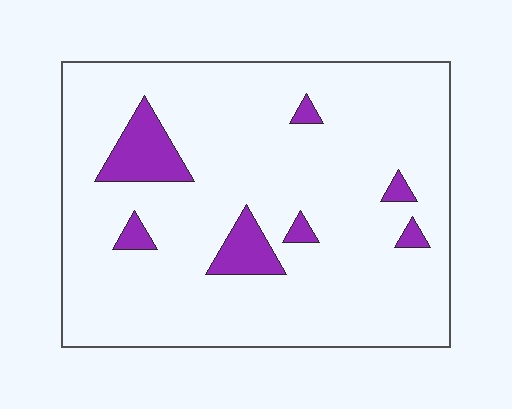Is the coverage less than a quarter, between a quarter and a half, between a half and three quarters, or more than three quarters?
Less than a quarter.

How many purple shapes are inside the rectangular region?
7.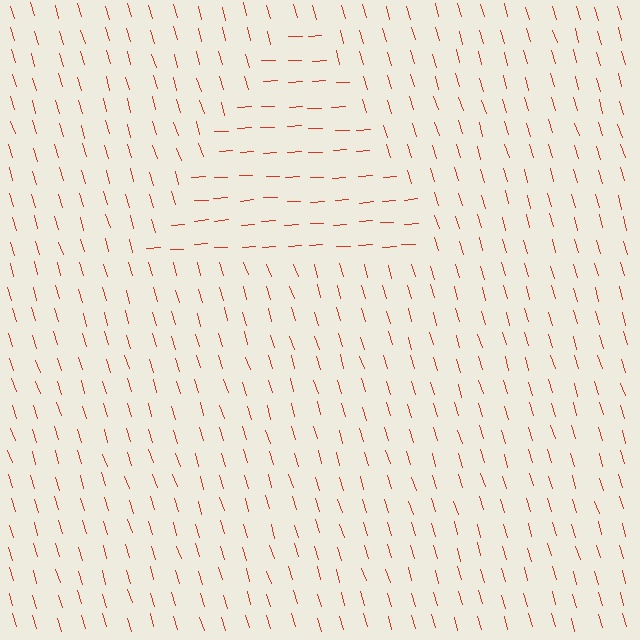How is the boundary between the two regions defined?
The boundary is defined purely by a change in line orientation (approximately 76 degrees difference). All lines are the same color and thickness.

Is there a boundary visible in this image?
Yes, there is a texture boundary formed by a change in line orientation.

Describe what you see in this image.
The image is filled with small red line segments. A triangle region in the image has lines oriented differently from the surrounding lines, creating a visible texture boundary.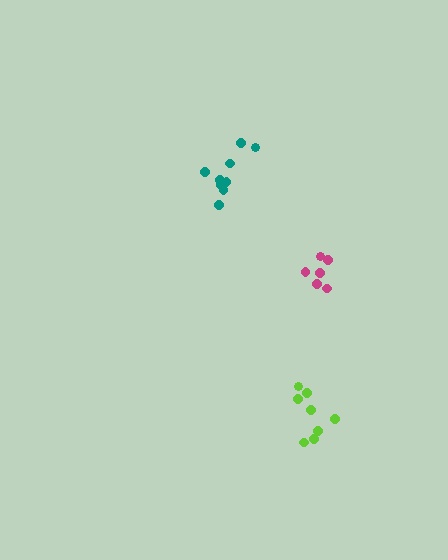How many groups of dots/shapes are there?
There are 3 groups.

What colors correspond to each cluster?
The clusters are colored: teal, lime, magenta.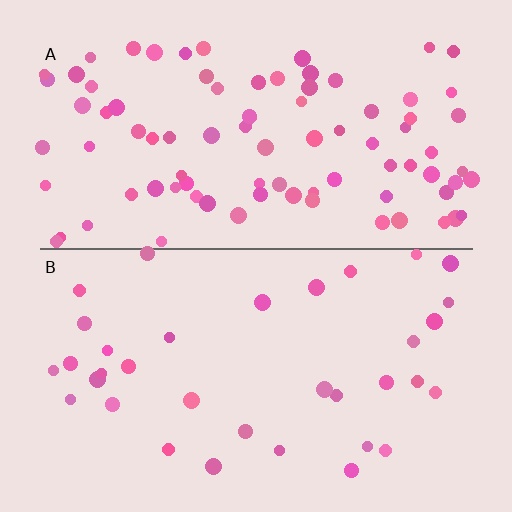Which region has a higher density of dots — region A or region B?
A (the top).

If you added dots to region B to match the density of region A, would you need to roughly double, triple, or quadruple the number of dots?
Approximately triple.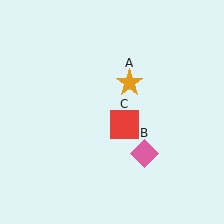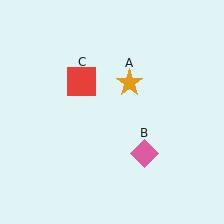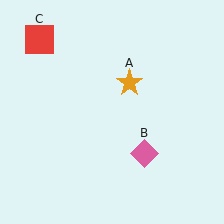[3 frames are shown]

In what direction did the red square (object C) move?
The red square (object C) moved up and to the left.